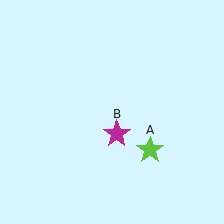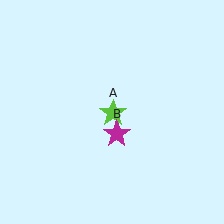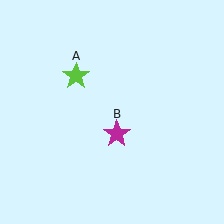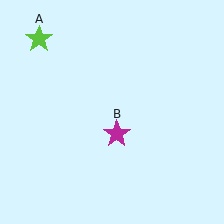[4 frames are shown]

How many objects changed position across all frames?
1 object changed position: lime star (object A).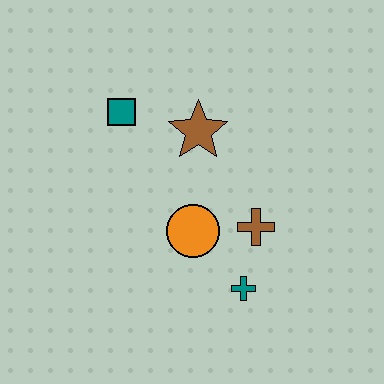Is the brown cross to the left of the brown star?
No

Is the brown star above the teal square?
No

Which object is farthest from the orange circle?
The teal square is farthest from the orange circle.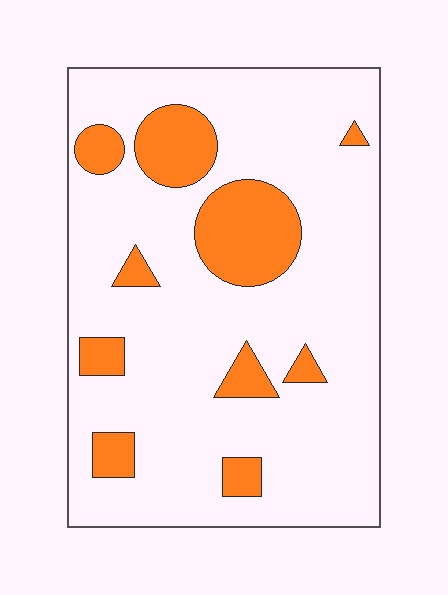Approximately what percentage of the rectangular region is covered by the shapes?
Approximately 20%.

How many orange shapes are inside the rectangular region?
10.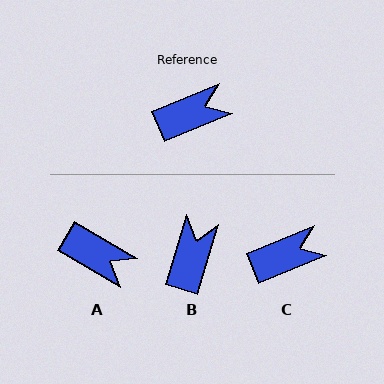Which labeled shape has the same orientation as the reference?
C.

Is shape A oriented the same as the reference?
No, it is off by about 53 degrees.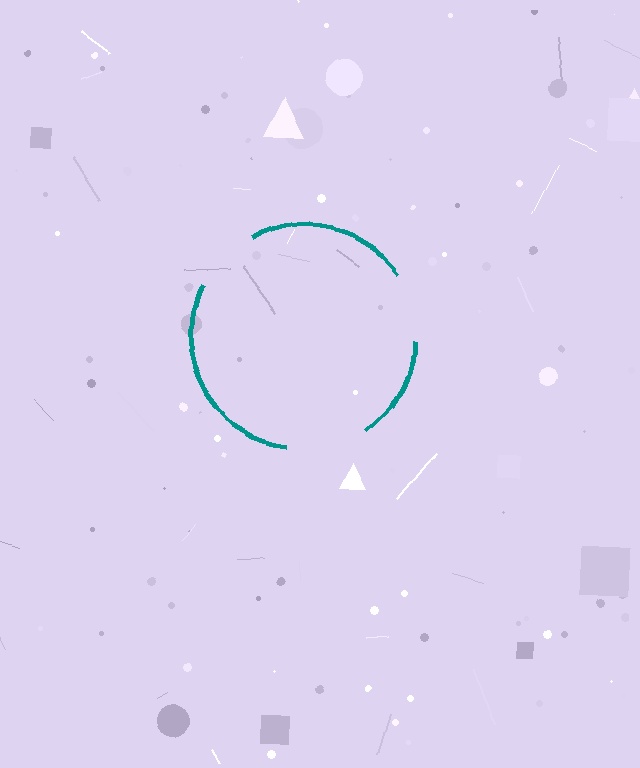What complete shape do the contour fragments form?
The contour fragments form a circle.